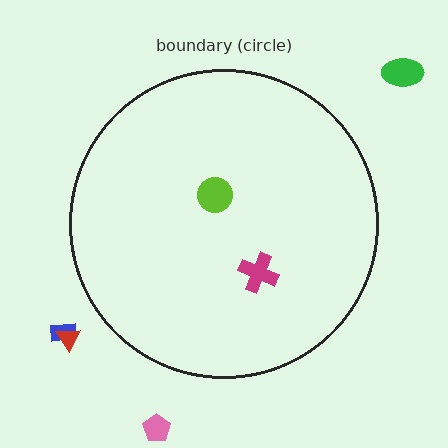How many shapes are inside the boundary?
2 inside, 4 outside.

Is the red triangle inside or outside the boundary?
Outside.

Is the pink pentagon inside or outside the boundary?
Outside.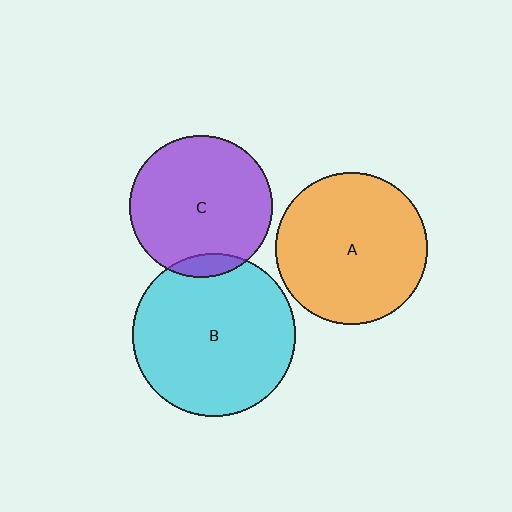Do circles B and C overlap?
Yes.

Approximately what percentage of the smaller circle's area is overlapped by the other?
Approximately 10%.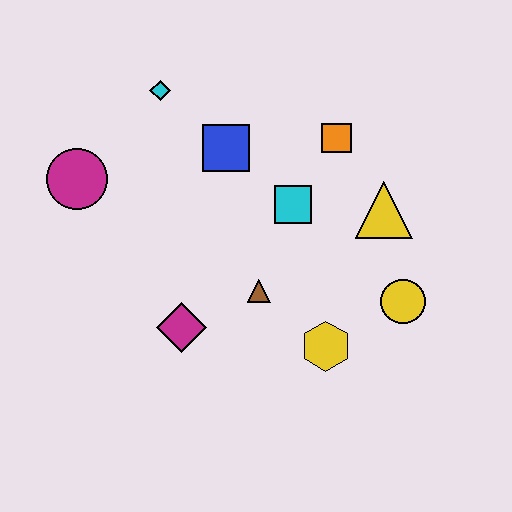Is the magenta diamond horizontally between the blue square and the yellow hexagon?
No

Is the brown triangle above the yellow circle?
Yes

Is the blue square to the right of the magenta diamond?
Yes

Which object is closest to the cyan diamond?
The blue square is closest to the cyan diamond.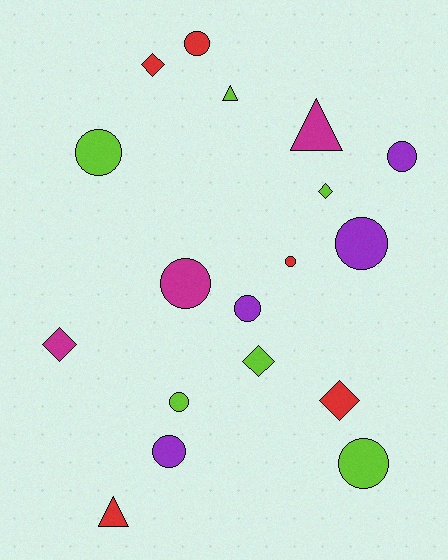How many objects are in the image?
There are 18 objects.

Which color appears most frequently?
Lime, with 6 objects.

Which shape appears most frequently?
Circle, with 10 objects.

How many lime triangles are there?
There is 1 lime triangle.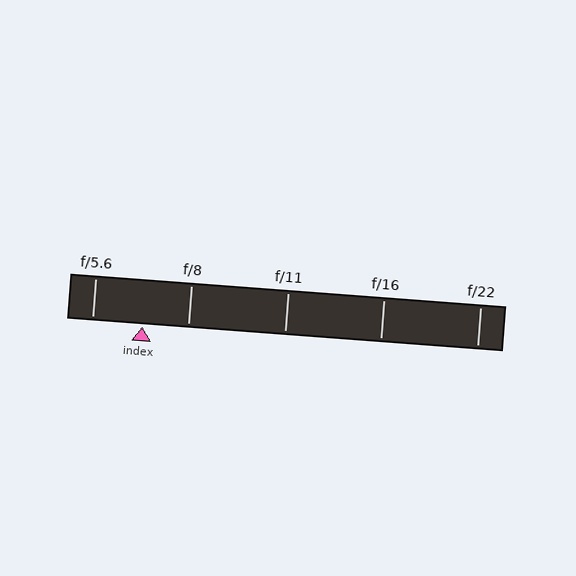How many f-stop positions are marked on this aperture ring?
There are 5 f-stop positions marked.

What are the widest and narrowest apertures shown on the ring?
The widest aperture shown is f/5.6 and the narrowest is f/22.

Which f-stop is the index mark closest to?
The index mark is closest to f/8.